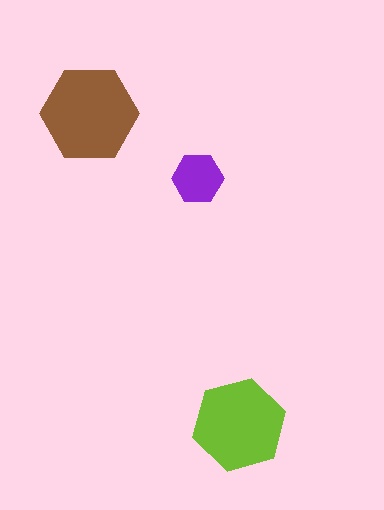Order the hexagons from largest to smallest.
the brown one, the lime one, the purple one.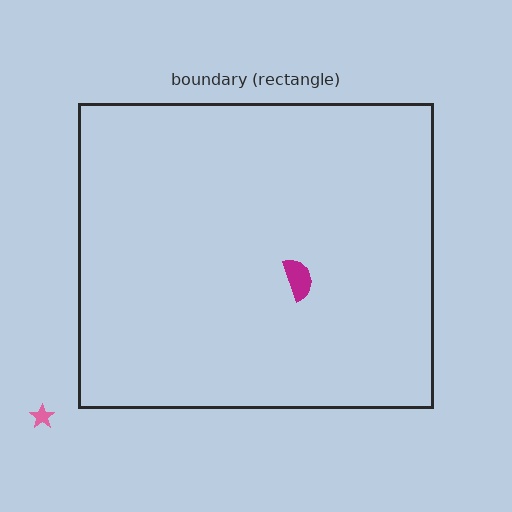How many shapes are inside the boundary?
1 inside, 1 outside.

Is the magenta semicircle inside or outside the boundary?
Inside.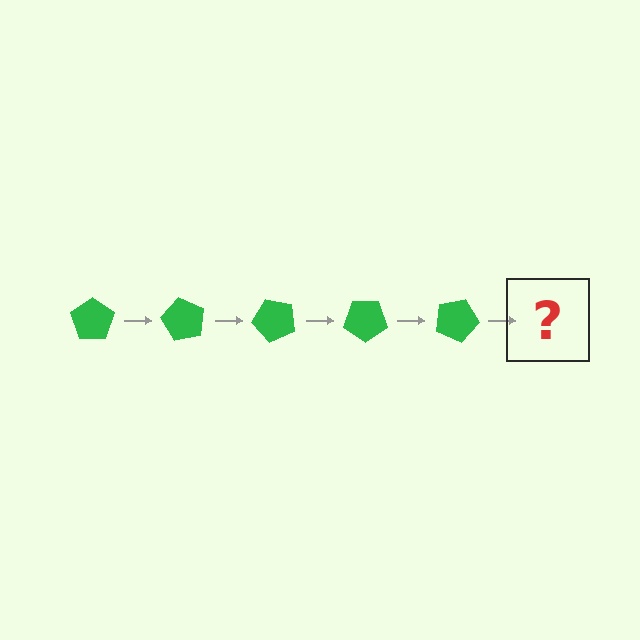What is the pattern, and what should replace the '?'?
The pattern is that the pentagon rotates 60 degrees each step. The '?' should be a green pentagon rotated 300 degrees.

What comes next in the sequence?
The next element should be a green pentagon rotated 300 degrees.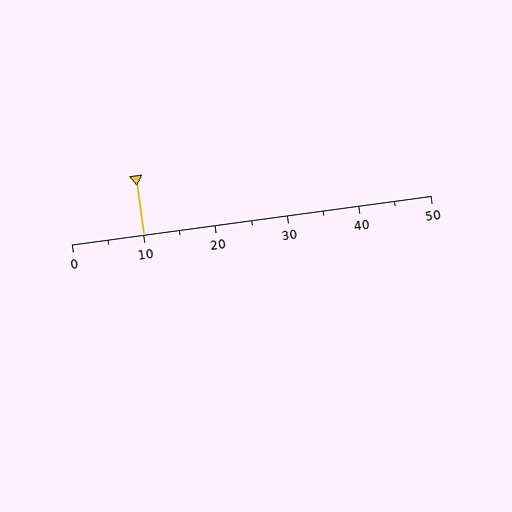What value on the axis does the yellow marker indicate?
The marker indicates approximately 10.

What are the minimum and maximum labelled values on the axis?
The axis runs from 0 to 50.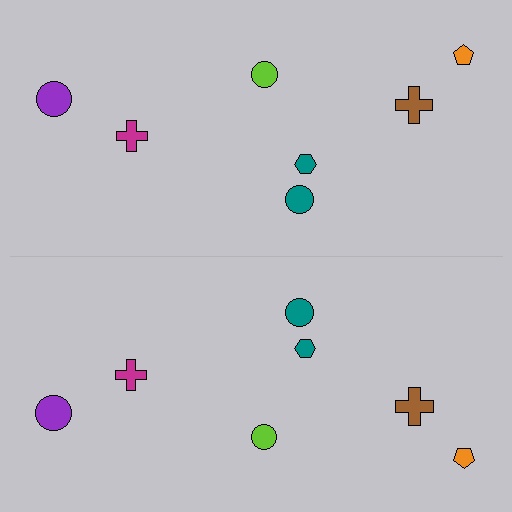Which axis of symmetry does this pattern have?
The pattern has a horizontal axis of symmetry running through the center of the image.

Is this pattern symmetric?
Yes, this pattern has bilateral (reflection) symmetry.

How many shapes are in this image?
There are 14 shapes in this image.